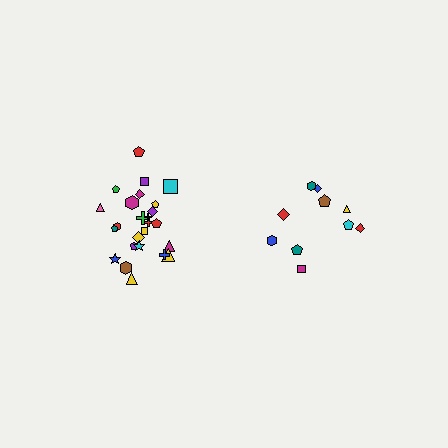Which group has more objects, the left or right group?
The left group.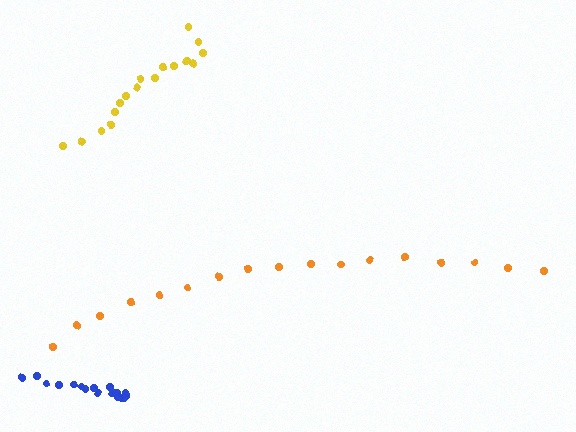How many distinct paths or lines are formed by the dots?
There are 3 distinct paths.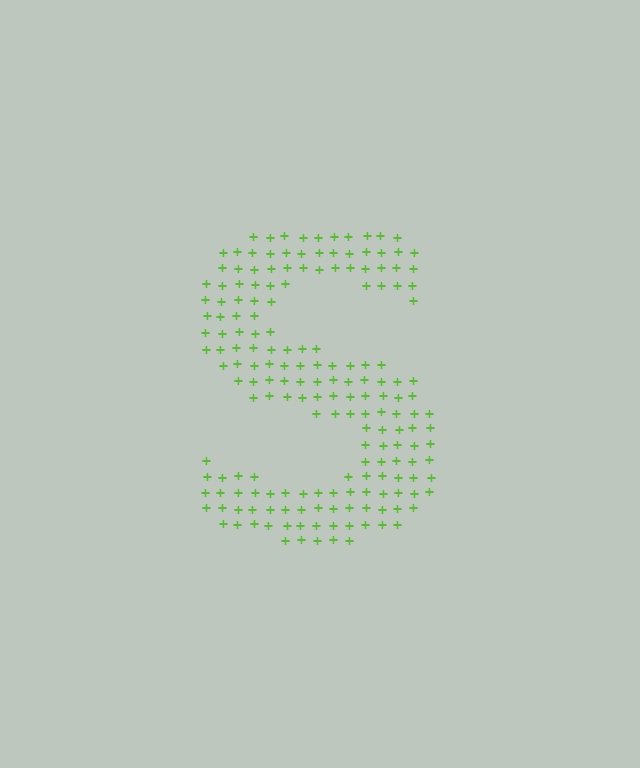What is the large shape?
The large shape is the letter S.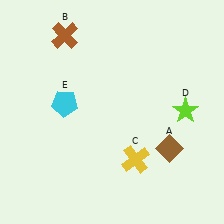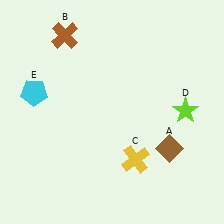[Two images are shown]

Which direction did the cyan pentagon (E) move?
The cyan pentagon (E) moved left.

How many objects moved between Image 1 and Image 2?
1 object moved between the two images.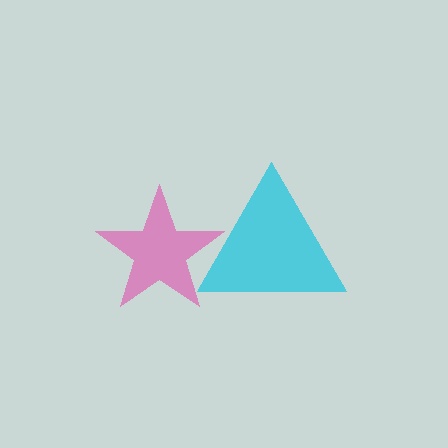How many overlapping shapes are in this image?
There are 2 overlapping shapes in the image.